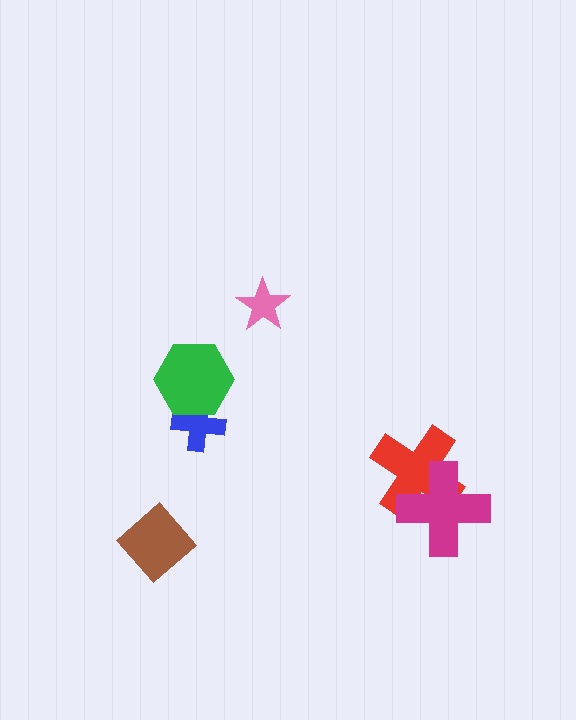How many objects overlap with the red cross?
1 object overlaps with the red cross.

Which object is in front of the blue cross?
The green hexagon is in front of the blue cross.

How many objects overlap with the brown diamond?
0 objects overlap with the brown diamond.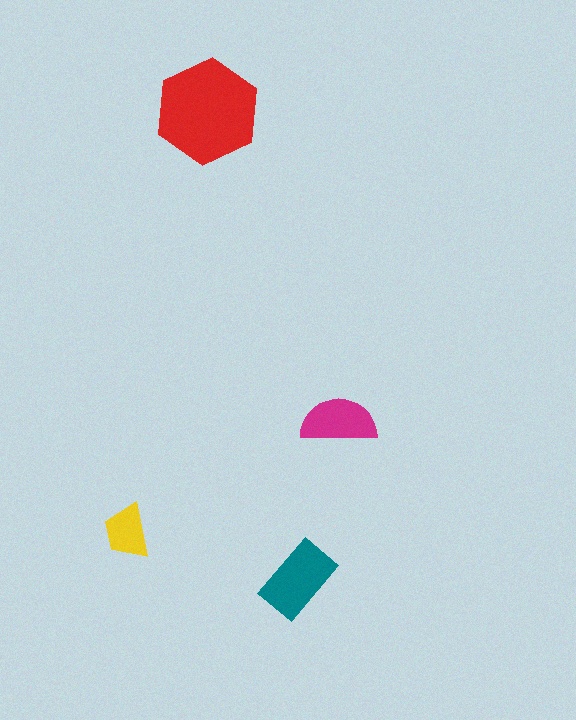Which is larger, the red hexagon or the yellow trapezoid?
The red hexagon.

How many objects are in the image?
There are 4 objects in the image.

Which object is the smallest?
The yellow trapezoid.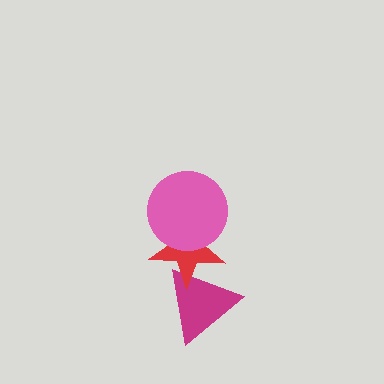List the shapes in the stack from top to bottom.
From top to bottom: the pink circle, the red star, the magenta triangle.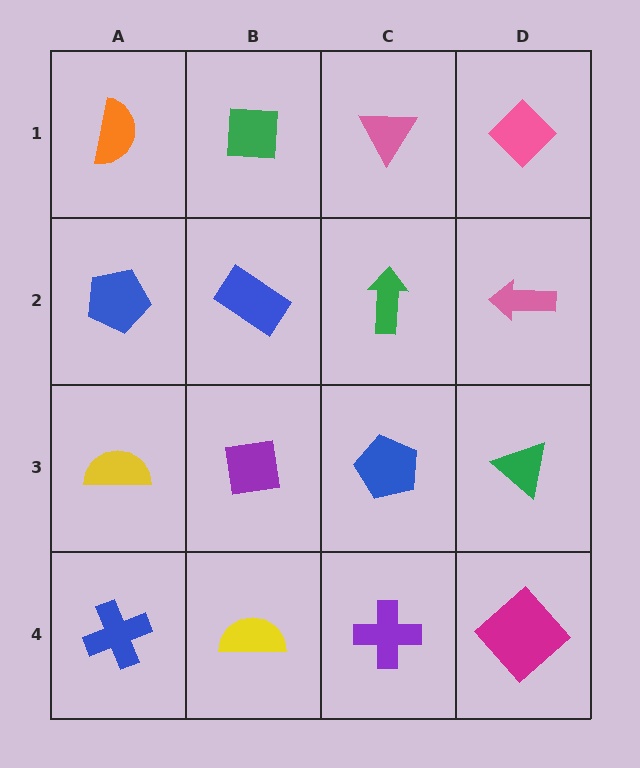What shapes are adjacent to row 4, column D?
A green triangle (row 3, column D), a purple cross (row 4, column C).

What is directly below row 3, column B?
A yellow semicircle.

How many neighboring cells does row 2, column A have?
3.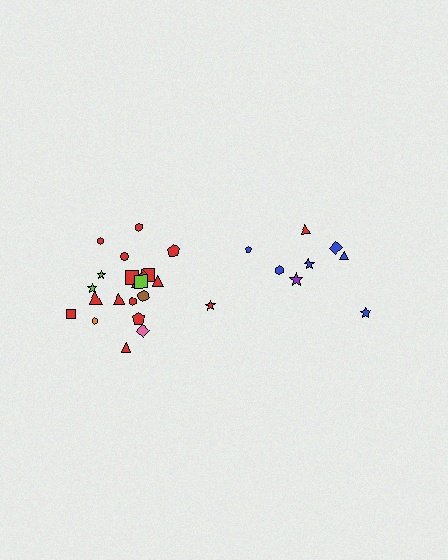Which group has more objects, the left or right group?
The left group.